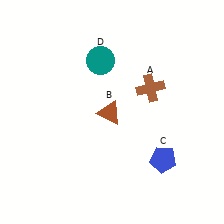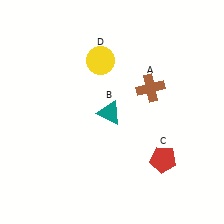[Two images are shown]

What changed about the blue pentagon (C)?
In Image 1, C is blue. In Image 2, it changed to red.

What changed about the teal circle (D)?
In Image 1, D is teal. In Image 2, it changed to yellow.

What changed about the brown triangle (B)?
In Image 1, B is brown. In Image 2, it changed to teal.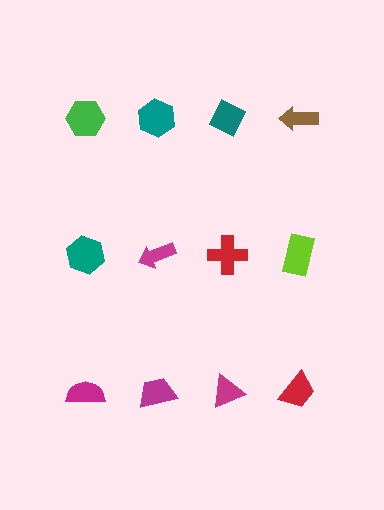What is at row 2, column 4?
A lime rectangle.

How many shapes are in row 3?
4 shapes.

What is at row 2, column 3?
A red cross.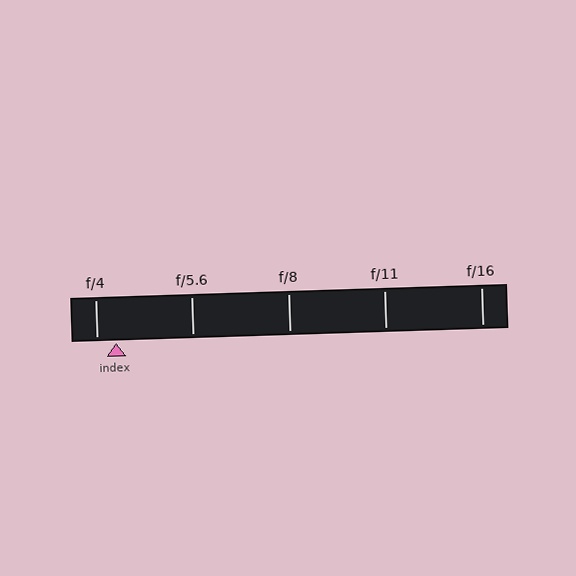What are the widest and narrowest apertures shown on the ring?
The widest aperture shown is f/4 and the narrowest is f/16.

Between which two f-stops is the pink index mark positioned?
The index mark is between f/4 and f/5.6.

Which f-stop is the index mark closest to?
The index mark is closest to f/4.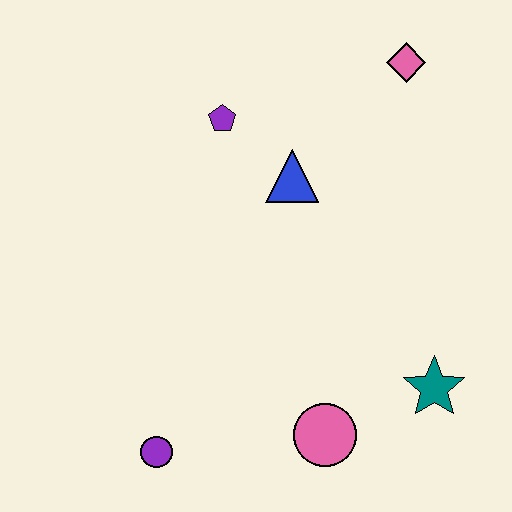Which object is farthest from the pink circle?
The pink diamond is farthest from the pink circle.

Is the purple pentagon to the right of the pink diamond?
No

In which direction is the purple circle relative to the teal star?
The purple circle is to the left of the teal star.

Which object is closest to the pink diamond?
The blue triangle is closest to the pink diamond.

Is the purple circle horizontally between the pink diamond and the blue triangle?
No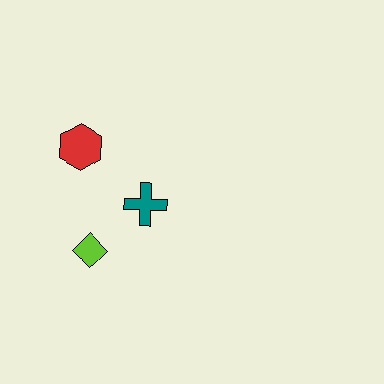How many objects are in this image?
There are 3 objects.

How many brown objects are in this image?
There are no brown objects.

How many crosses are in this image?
There is 1 cross.